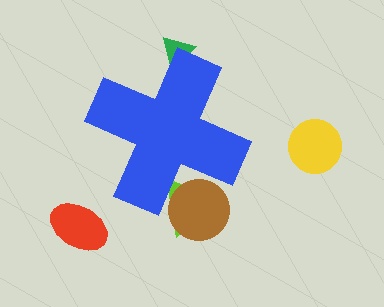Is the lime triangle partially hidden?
Yes, the lime triangle is partially hidden behind the blue cross.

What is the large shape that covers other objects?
A blue cross.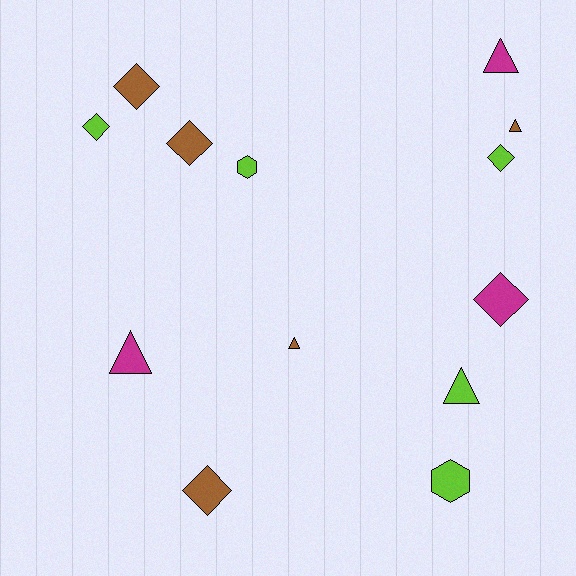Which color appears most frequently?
Lime, with 5 objects.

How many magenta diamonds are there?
There is 1 magenta diamond.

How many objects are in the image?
There are 13 objects.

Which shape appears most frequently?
Diamond, with 6 objects.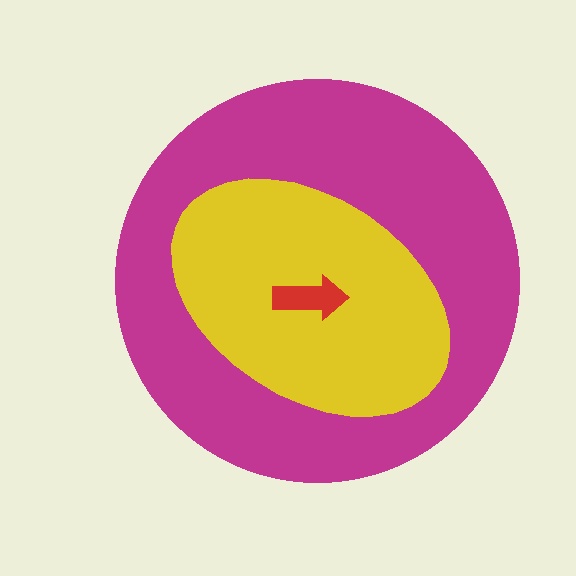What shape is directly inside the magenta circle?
The yellow ellipse.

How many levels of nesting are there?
3.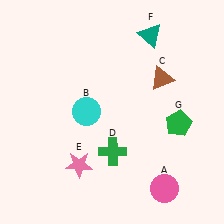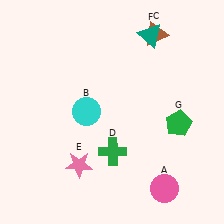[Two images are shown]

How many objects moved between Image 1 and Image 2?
1 object moved between the two images.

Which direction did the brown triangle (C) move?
The brown triangle (C) moved up.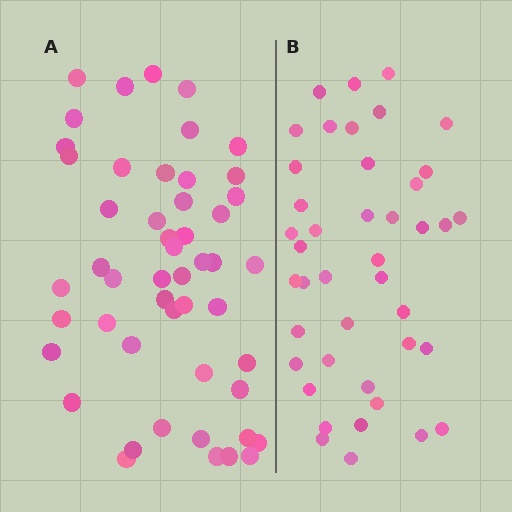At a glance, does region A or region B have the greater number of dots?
Region A (the left region) has more dots.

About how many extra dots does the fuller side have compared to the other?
Region A has roughly 8 or so more dots than region B.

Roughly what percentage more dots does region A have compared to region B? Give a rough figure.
About 20% more.